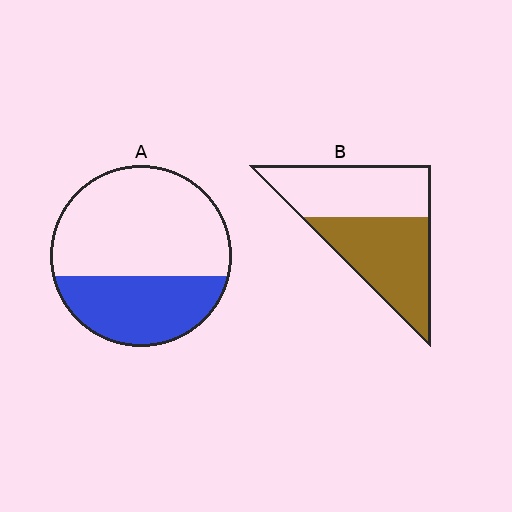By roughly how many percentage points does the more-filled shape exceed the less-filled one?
By roughly 15 percentage points (B over A).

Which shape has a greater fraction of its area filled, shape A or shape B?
Shape B.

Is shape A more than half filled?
No.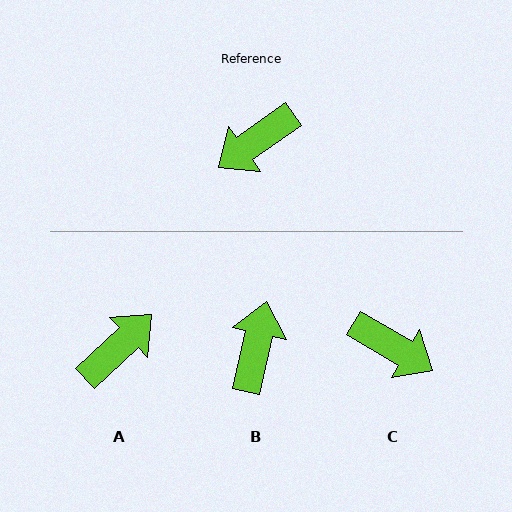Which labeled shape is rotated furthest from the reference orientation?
A, about 172 degrees away.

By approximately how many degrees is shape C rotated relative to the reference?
Approximately 114 degrees counter-clockwise.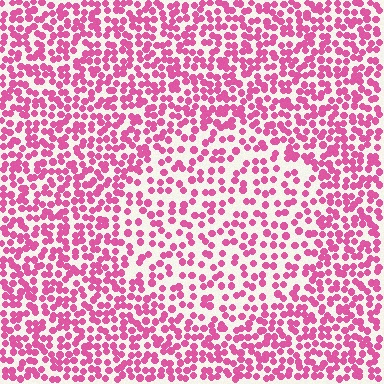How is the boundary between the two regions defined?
The boundary is defined by a change in element density (approximately 1.7x ratio). All elements are the same color, size, and shape.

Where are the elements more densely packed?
The elements are more densely packed outside the circle boundary.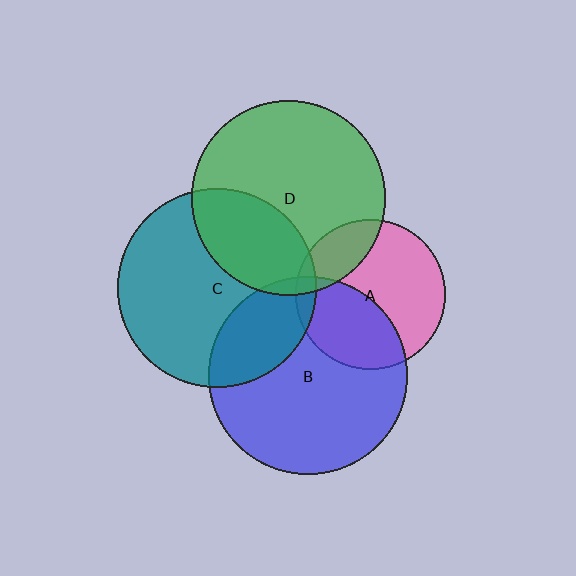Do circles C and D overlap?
Yes.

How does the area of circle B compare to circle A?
Approximately 1.8 times.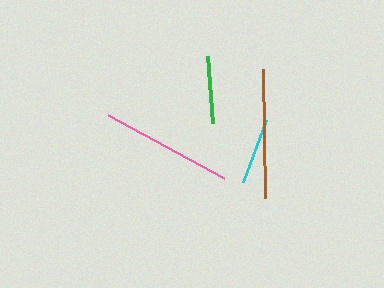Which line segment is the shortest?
The cyan line is the shortest at approximately 66 pixels.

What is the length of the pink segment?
The pink segment is approximately 132 pixels long.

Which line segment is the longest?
The pink line is the longest at approximately 132 pixels.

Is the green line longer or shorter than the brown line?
The brown line is longer than the green line.